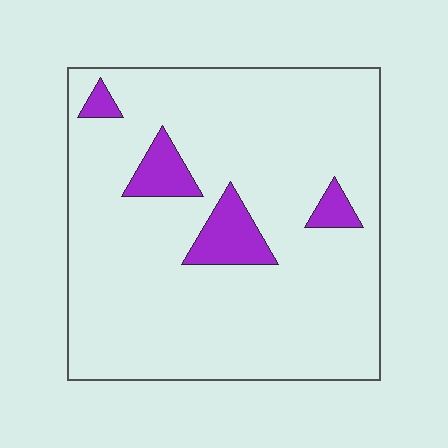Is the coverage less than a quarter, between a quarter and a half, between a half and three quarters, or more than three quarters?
Less than a quarter.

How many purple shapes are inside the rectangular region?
4.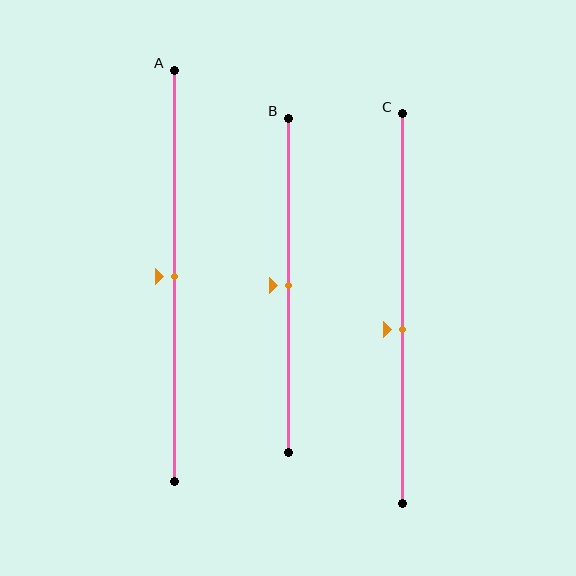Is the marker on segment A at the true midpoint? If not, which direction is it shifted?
Yes, the marker on segment A is at the true midpoint.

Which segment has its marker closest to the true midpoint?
Segment A has its marker closest to the true midpoint.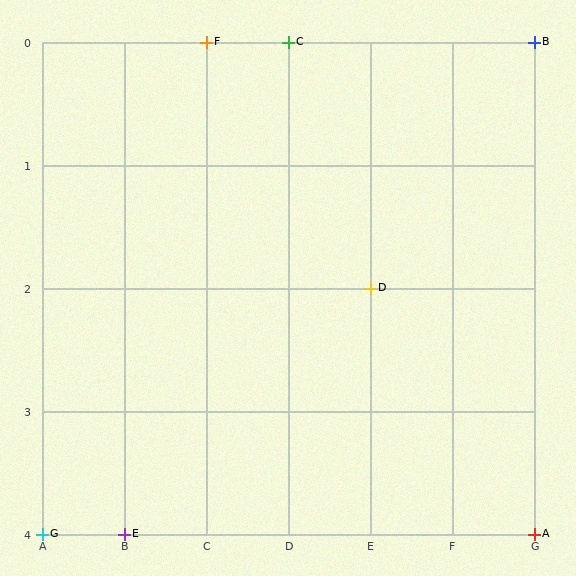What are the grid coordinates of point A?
Point A is at grid coordinates (G, 4).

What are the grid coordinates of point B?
Point B is at grid coordinates (G, 0).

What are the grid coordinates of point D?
Point D is at grid coordinates (E, 2).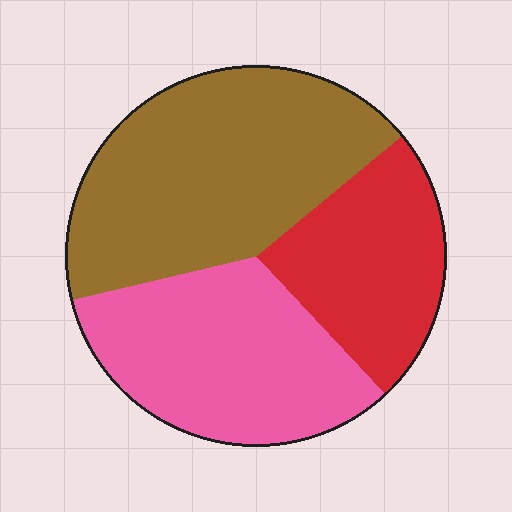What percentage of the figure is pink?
Pink takes up about one third (1/3) of the figure.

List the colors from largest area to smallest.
From largest to smallest: brown, pink, red.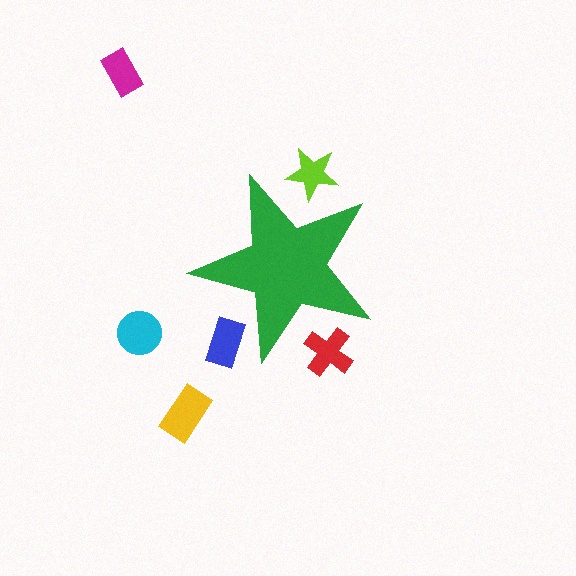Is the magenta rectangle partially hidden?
No, the magenta rectangle is fully visible.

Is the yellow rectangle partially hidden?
No, the yellow rectangle is fully visible.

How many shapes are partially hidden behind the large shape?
3 shapes are partially hidden.